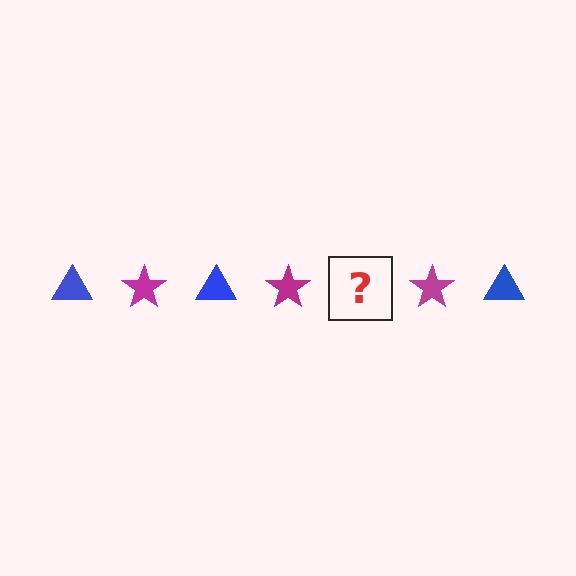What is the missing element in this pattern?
The missing element is a blue triangle.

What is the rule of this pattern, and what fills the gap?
The rule is that the pattern alternates between blue triangle and magenta star. The gap should be filled with a blue triangle.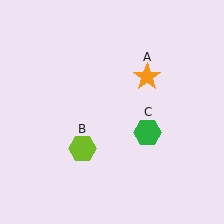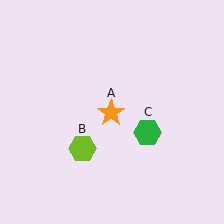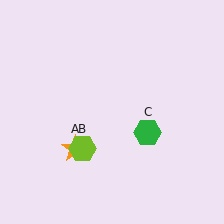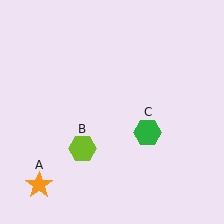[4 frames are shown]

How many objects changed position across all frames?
1 object changed position: orange star (object A).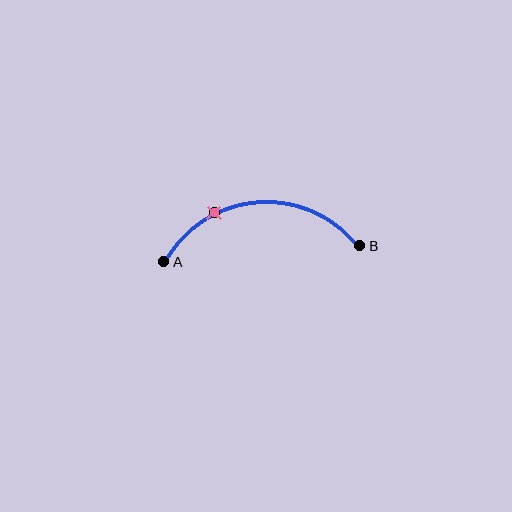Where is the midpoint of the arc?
The arc midpoint is the point on the curve farthest from the straight line joining A and B. It sits above that line.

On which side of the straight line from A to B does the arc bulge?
The arc bulges above the straight line connecting A and B.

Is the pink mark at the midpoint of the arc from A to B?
No. The pink mark lies on the arc but is closer to endpoint A. The arc midpoint would be at the point on the curve equidistant along the arc from both A and B.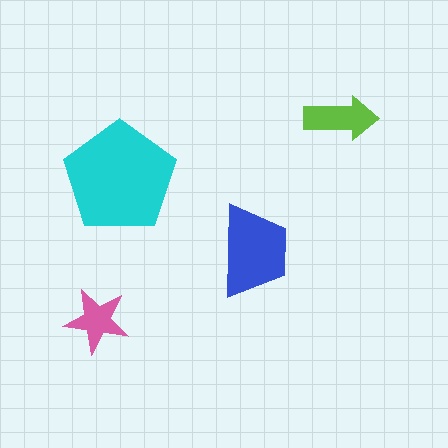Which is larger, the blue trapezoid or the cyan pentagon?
The cyan pentagon.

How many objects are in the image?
There are 4 objects in the image.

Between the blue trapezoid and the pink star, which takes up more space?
The blue trapezoid.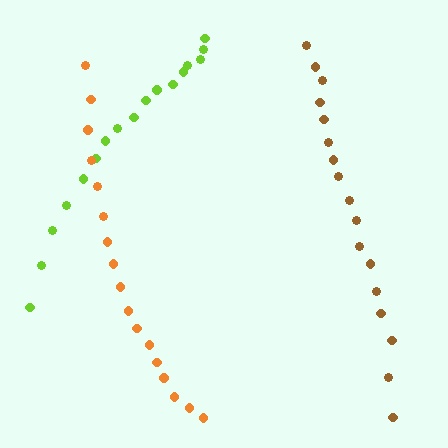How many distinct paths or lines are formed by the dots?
There are 3 distinct paths.